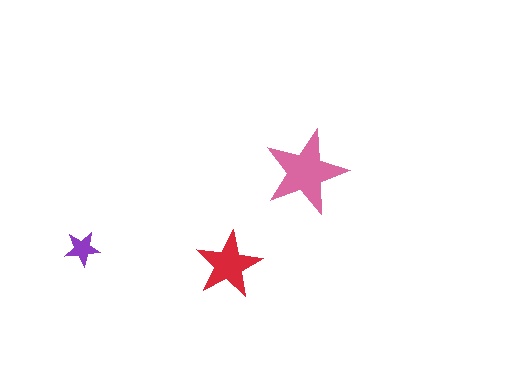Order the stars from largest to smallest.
the pink one, the red one, the purple one.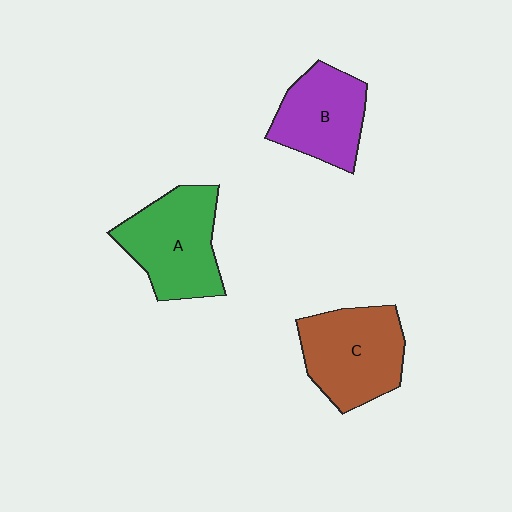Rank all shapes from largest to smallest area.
From largest to smallest: A (green), C (brown), B (purple).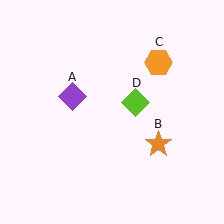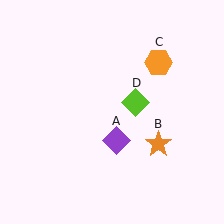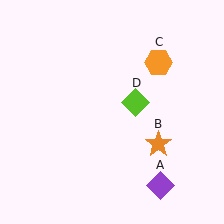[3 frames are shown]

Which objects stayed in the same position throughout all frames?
Orange star (object B) and orange hexagon (object C) and lime diamond (object D) remained stationary.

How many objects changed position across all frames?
1 object changed position: purple diamond (object A).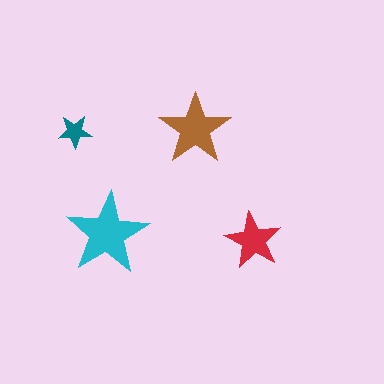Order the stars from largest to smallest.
the cyan one, the brown one, the red one, the teal one.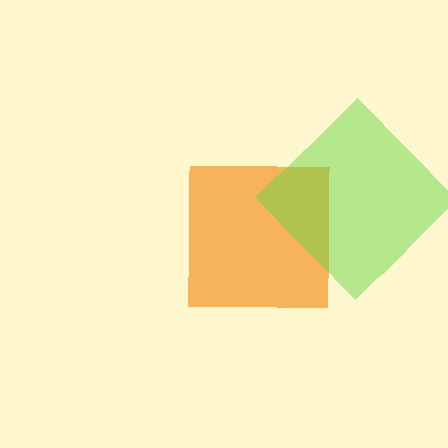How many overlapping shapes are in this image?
There are 2 overlapping shapes in the image.